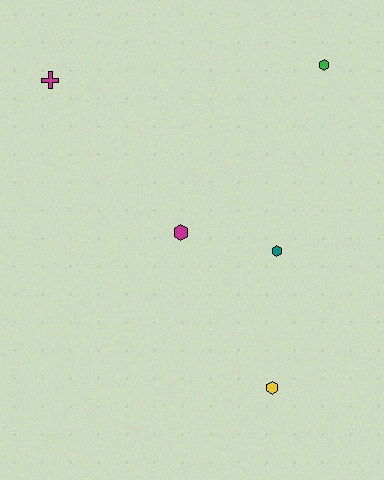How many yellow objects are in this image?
There is 1 yellow object.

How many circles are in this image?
There are no circles.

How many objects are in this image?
There are 5 objects.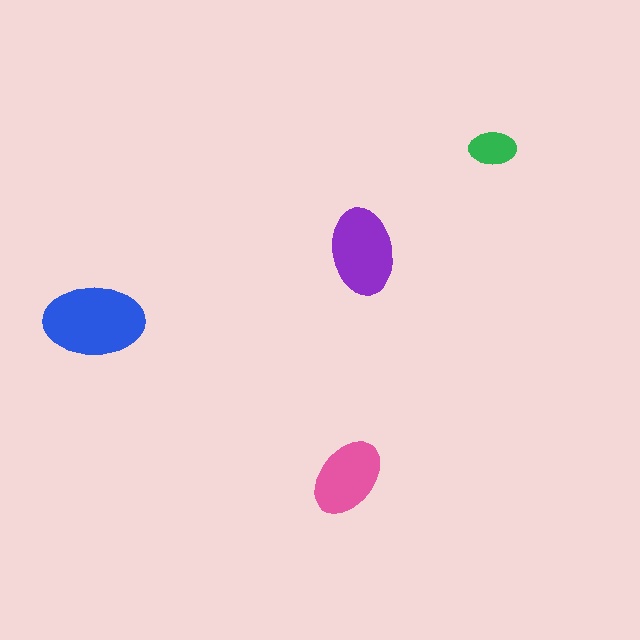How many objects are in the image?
There are 4 objects in the image.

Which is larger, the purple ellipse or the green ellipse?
The purple one.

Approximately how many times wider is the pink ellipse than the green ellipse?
About 1.5 times wider.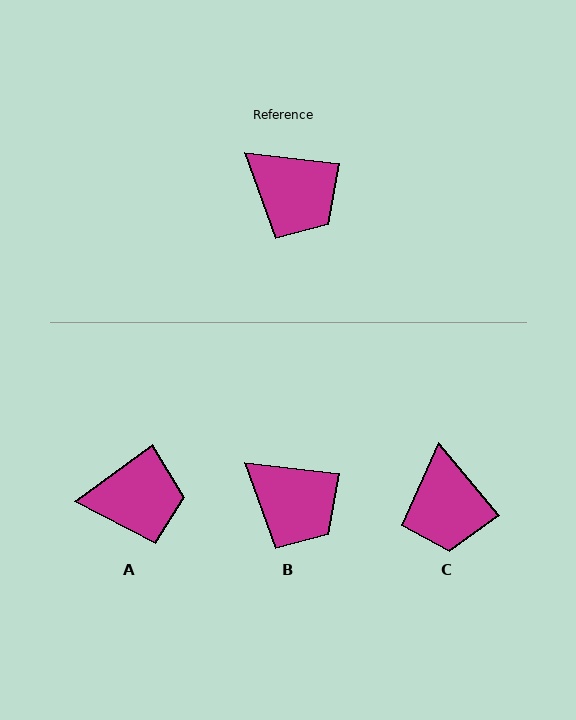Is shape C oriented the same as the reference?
No, it is off by about 44 degrees.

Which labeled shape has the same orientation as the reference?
B.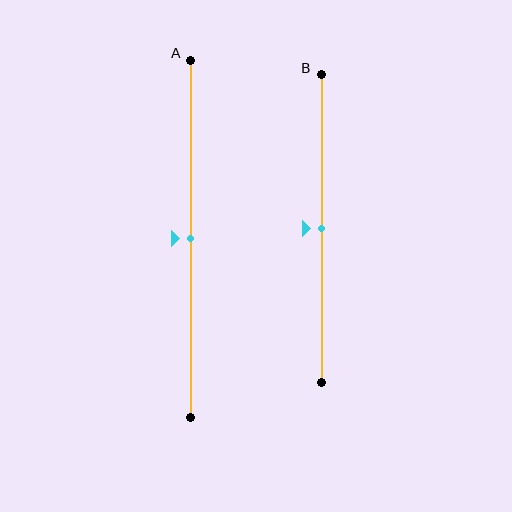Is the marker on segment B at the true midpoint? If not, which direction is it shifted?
Yes, the marker on segment B is at the true midpoint.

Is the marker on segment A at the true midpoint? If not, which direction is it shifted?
Yes, the marker on segment A is at the true midpoint.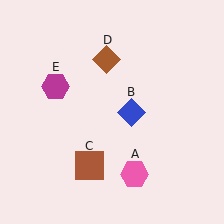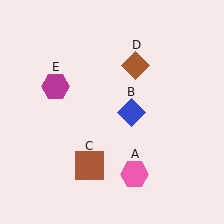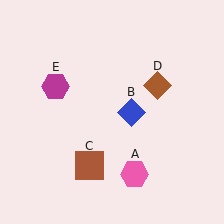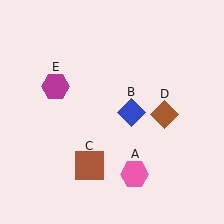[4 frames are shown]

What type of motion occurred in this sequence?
The brown diamond (object D) rotated clockwise around the center of the scene.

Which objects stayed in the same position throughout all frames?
Pink hexagon (object A) and blue diamond (object B) and brown square (object C) and magenta hexagon (object E) remained stationary.